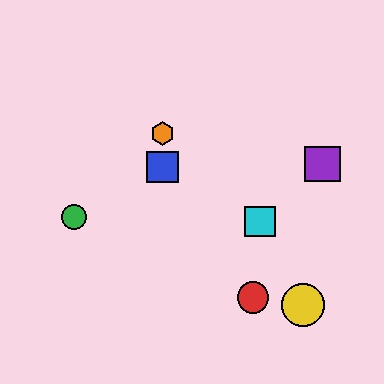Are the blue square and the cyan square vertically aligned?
No, the blue square is at x≈162 and the cyan square is at x≈260.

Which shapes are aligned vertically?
The blue square, the orange hexagon are aligned vertically.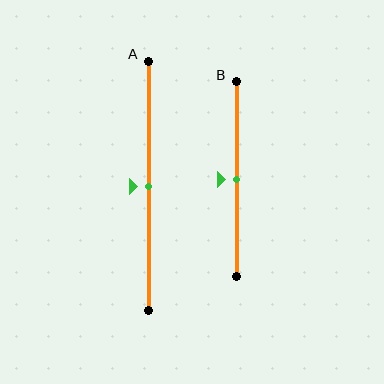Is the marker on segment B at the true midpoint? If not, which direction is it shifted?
Yes, the marker on segment B is at the true midpoint.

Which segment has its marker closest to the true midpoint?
Segment A has its marker closest to the true midpoint.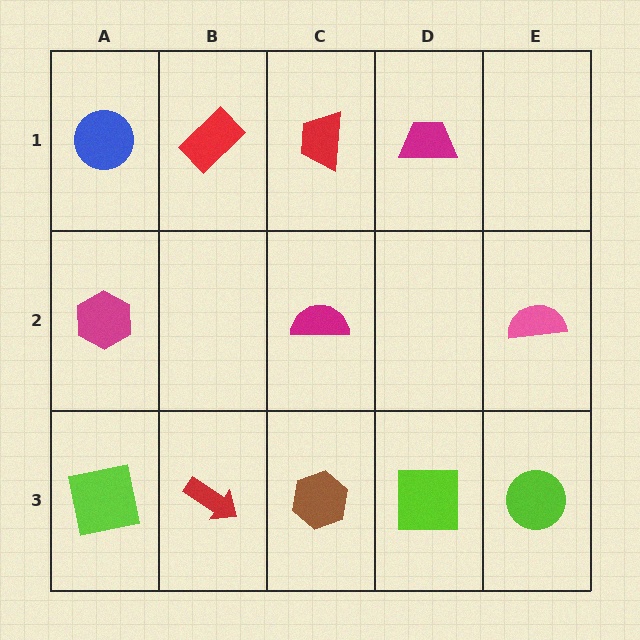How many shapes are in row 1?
4 shapes.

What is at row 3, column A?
A lime square.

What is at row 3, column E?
A lime circle.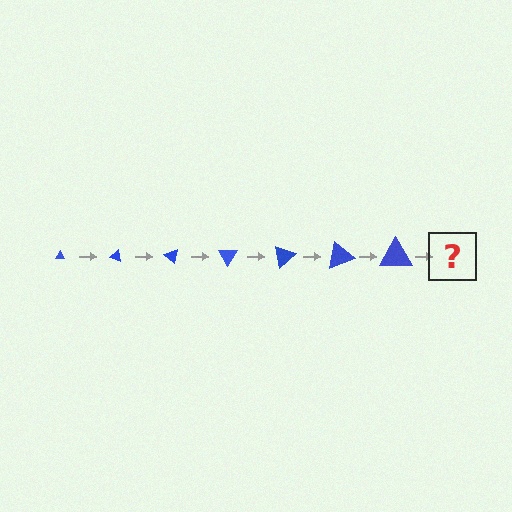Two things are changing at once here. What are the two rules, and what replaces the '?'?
The two rules are that the triangle grows larger each step and it rotates 20 degrees each step. The '?' should be a triangle, larger than the previous one and rotated 140 degrees from the start.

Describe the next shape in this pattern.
It should be a triangle, larger than the previous one and rotated 140 degrees from the start.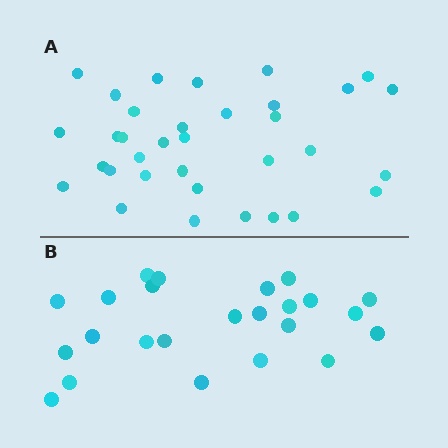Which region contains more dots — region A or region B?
Region A (the top region) has more dots.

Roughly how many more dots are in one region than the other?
Region A has roughly 10 or so more dots than region B.